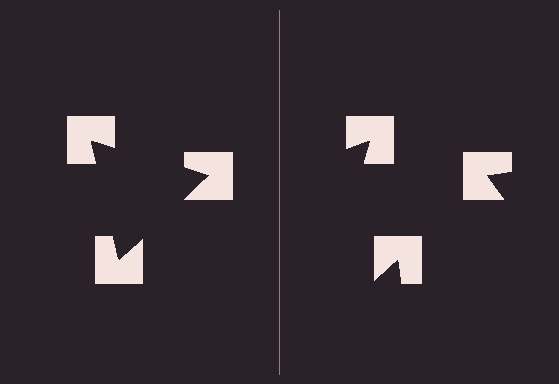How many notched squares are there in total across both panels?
6 — 3 on each side.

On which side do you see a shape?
An illusory triangle appears on the left side. On the right side the wedge cuts are rotated, so no coherent shape forms.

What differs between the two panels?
The notched squares are positioned identically on both sides; only the wedge orientations differ. On the left they align to a triangle; on the right they are misaligned.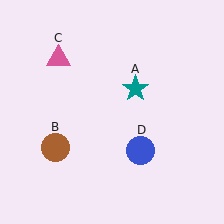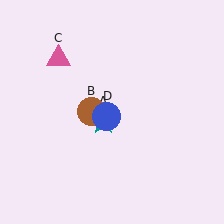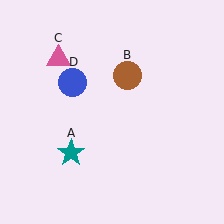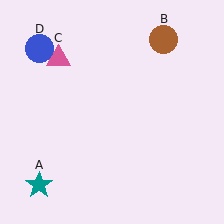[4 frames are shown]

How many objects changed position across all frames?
3 objects changed position: teal star (object A), brown circle (object B), blue circle (object D).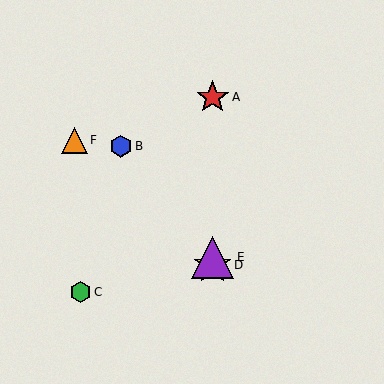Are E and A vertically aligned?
Yes, both are at x≈213.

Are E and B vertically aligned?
No, E is at x≈213 and B is at x≈121.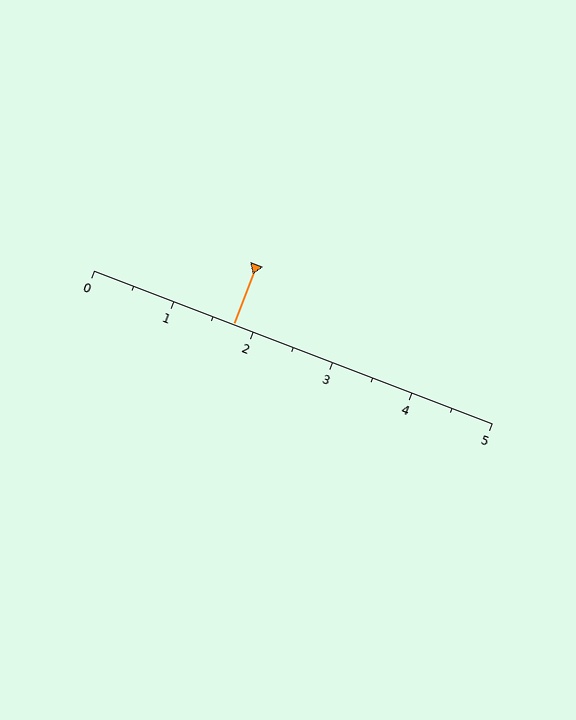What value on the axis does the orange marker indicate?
The marker indicates approximately 1.8.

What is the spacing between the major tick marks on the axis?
The major ticks are spaced 1 apart.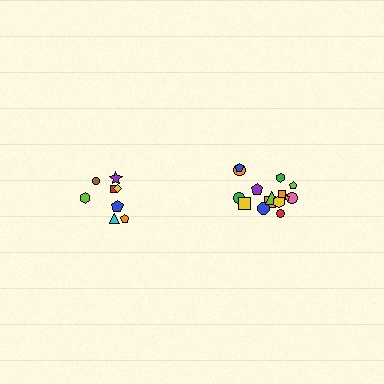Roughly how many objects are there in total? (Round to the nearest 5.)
Roughly 25 objects in total.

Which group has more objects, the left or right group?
The right group.